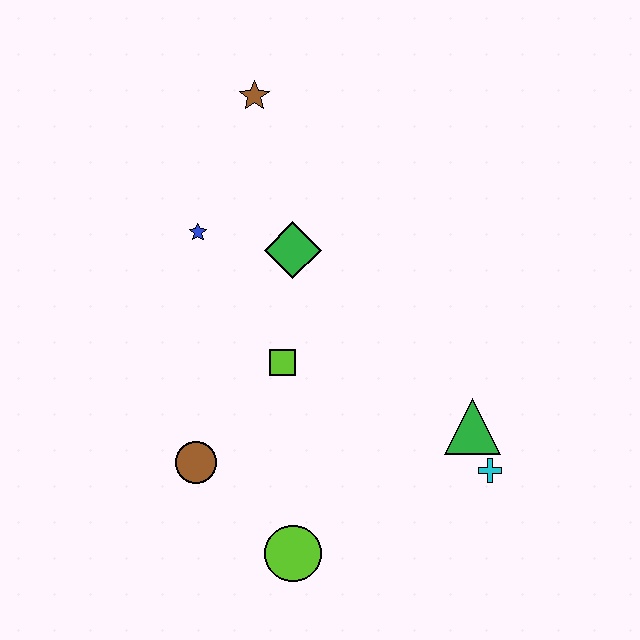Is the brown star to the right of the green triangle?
No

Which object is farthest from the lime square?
The brown star is farthest from the lime square.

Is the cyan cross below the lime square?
Yes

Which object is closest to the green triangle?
The cyan cross is closest to the green triangle.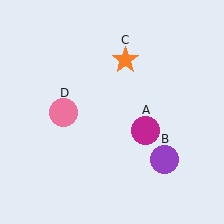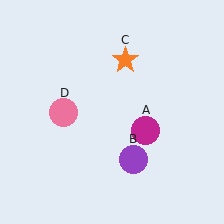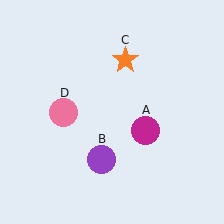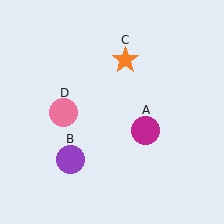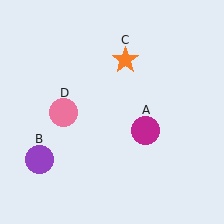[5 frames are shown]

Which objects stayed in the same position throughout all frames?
Magenta circle (object A) and orange star (object C) and pink circle (object D) remained stationary.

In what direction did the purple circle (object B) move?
The purple circle (object B) moved left.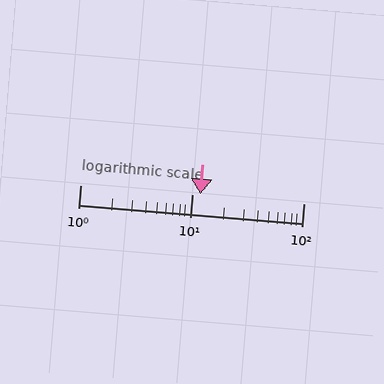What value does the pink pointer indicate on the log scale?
The pointer indicates approximately 12.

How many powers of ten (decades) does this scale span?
The scale spans 2 decades, from 1 to 100.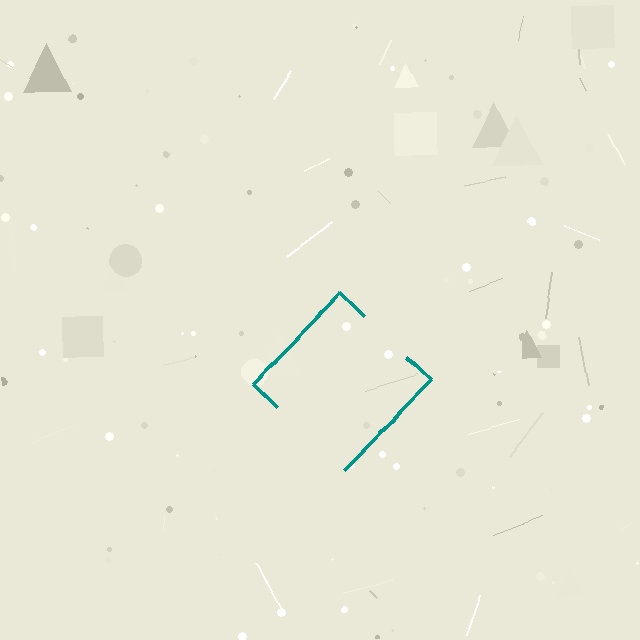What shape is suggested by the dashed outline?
The dashed outline suggests a diamond.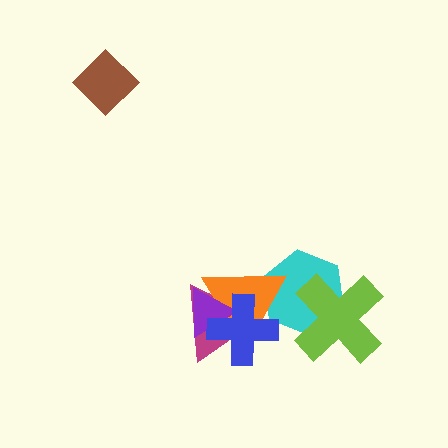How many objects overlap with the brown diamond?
0 objects overlap with the brown diamond.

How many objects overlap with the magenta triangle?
3 objects overlap with the magenta triangle.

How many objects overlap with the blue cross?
3 objects overlap with the blue cross.